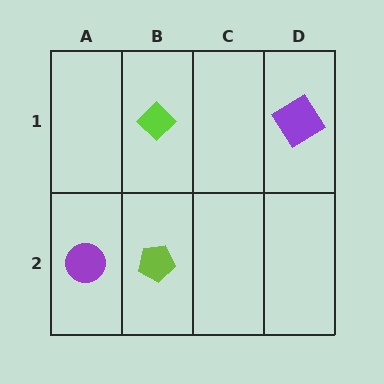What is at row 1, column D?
A purple diamond.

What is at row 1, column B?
A lime diamond.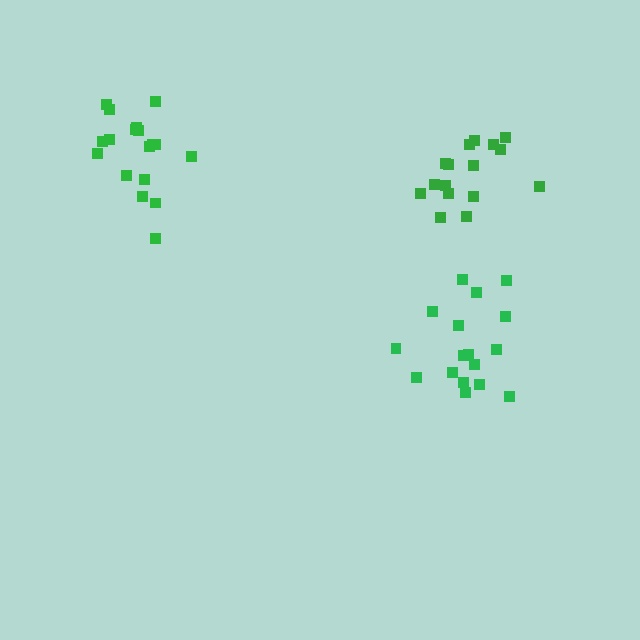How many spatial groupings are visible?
There are 3 spatial groupings.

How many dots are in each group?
Group 1: 18 dots, Group 2: 17 dots, Group 3: 16 dots (51 total).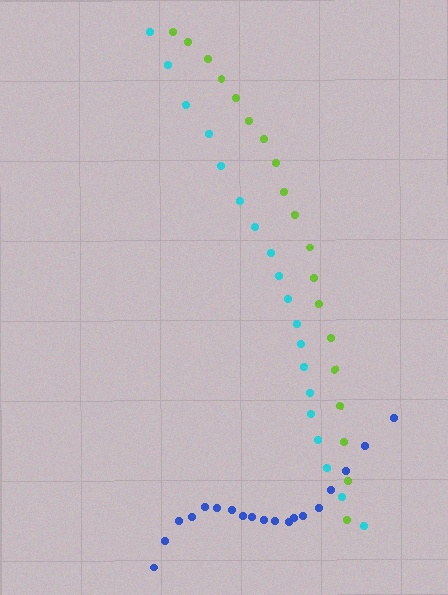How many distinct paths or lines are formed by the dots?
There are 3 distinct paths.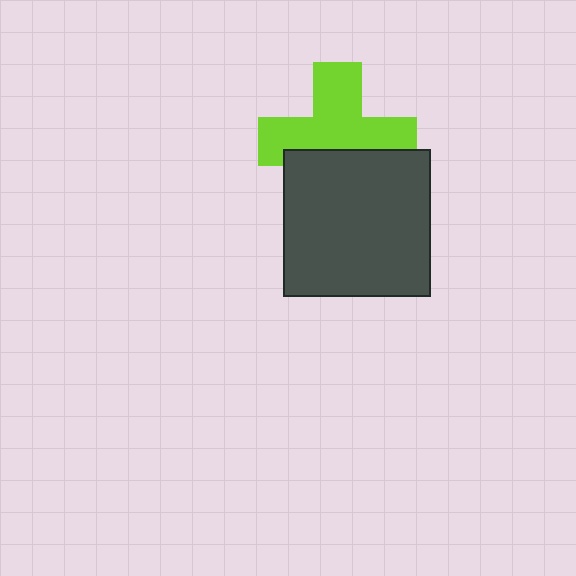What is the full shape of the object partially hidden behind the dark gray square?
The partially hidden object is a lime cross.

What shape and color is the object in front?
The object in front is a dark gray square.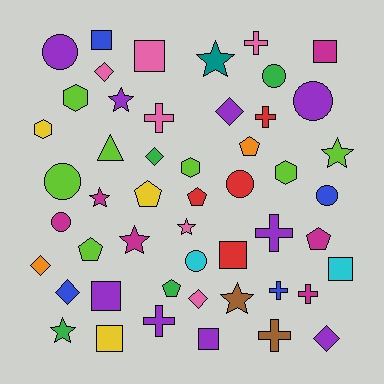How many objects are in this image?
There are 50 objects.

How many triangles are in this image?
There is 1 triangle.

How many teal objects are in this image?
There is 1 teal object.